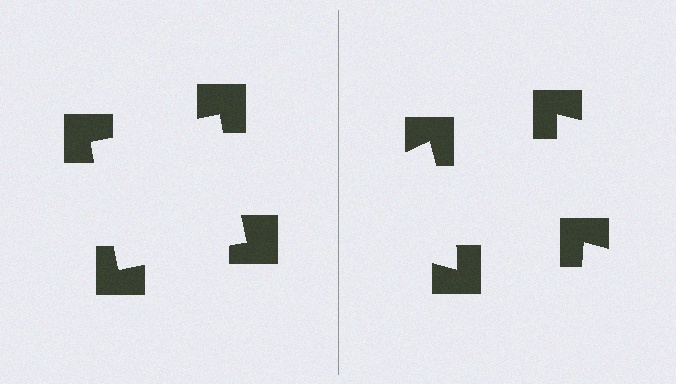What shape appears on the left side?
An illusory square.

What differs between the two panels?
The notched squares are positioned identically on both sides; only the wedge orientations differ. On the left they align to a square; on the right they are misaligned.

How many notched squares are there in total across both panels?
8 — 4 on each side.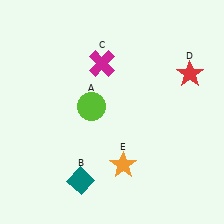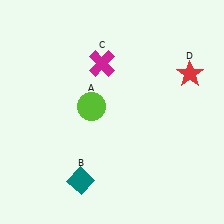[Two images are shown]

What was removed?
The orange star (E) was removed in Image 2.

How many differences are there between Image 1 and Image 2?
There is 1 difference between the two images.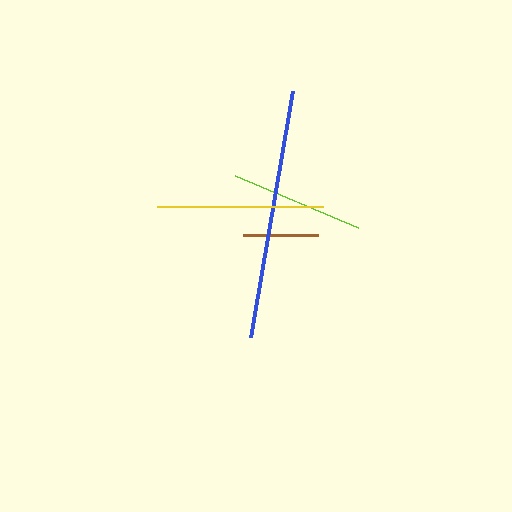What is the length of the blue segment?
The blue segment is approximately 249 pixels long.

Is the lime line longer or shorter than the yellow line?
The yellow line is longer than the lime line.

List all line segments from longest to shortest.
From longest to shortest: blue, yellow, lime, brown.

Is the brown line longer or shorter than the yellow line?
The yellow line is longer than the brown line.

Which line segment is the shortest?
The brown line is the shortest at approximately 75 pixels.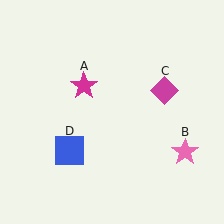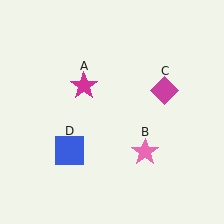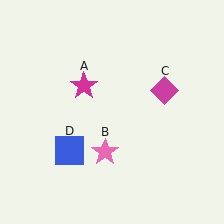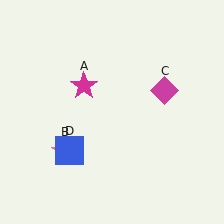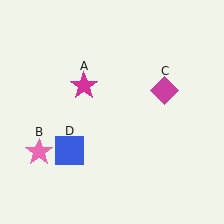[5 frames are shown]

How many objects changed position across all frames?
1 object changed position: pink star (object B).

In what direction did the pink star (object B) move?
The pink star (object B) moved left.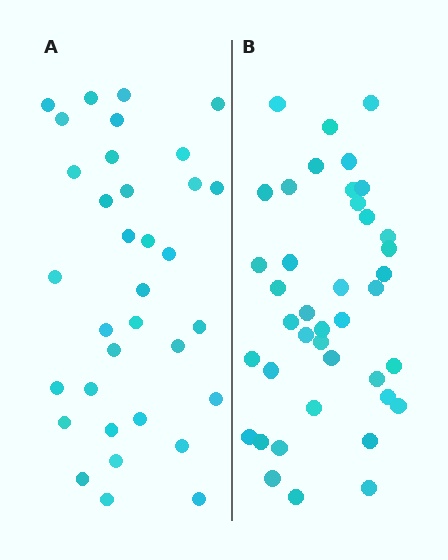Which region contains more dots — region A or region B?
Region B (the right region) has more dots.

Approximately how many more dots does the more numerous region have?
Region B has about 6 more dots than region A.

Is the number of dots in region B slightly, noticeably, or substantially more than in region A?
Region B has only slightly more — the two regions are fairly close. The ratio is roughly 1.2 to 1.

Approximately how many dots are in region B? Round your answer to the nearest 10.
About 40 dots.